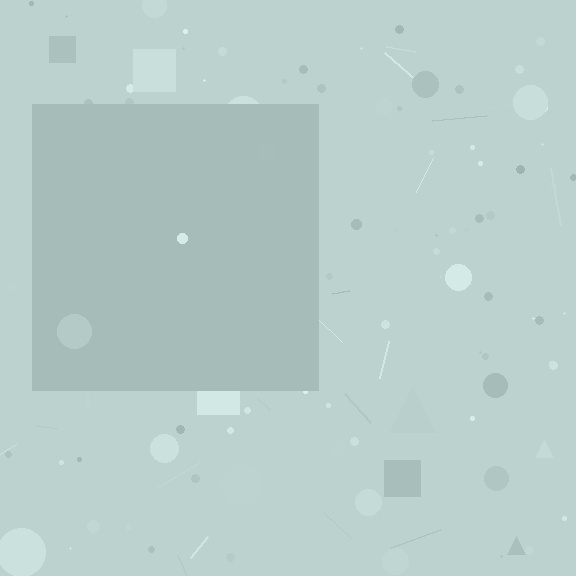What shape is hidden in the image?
A square is hidden in the image.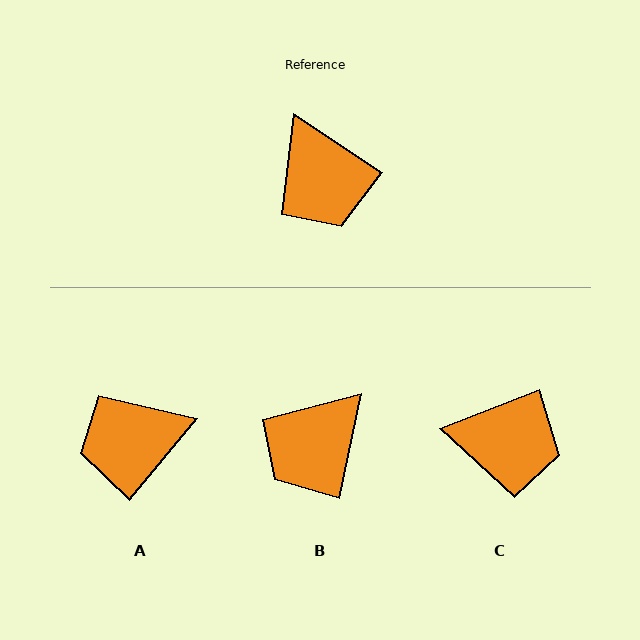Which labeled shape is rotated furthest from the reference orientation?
A, about 96 degrees away.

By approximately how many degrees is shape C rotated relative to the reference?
Approximately 54 degrees counter-clockwise.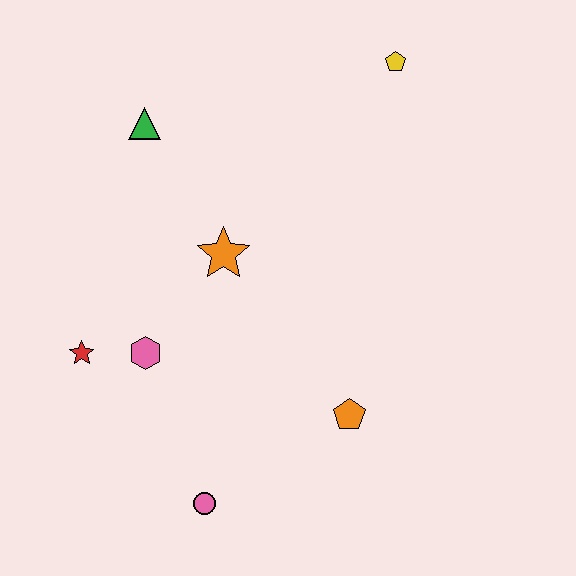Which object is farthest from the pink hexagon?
The yellow pentagon is farthest from the pink hexagon.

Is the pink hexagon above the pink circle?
Yes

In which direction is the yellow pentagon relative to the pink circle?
The yellow pentagon is above the pink circle.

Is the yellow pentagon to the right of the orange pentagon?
Yes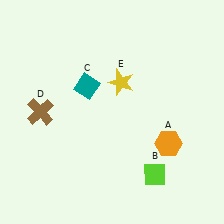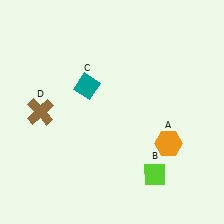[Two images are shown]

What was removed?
The yellow star (E) was removed in Image 2.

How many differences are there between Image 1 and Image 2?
There is 1 difference between the two images.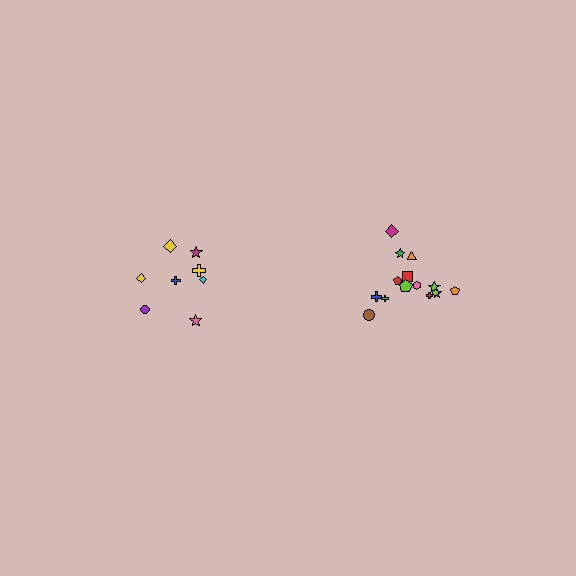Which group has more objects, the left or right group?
The right group.